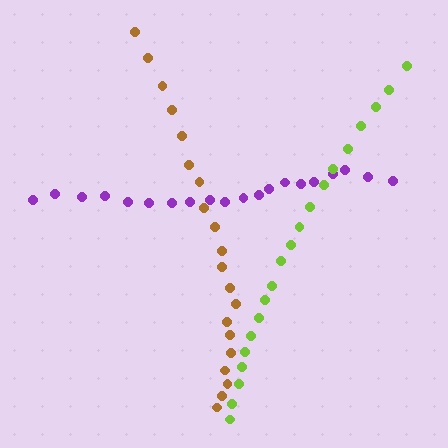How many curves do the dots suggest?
There are 3 distinct paths.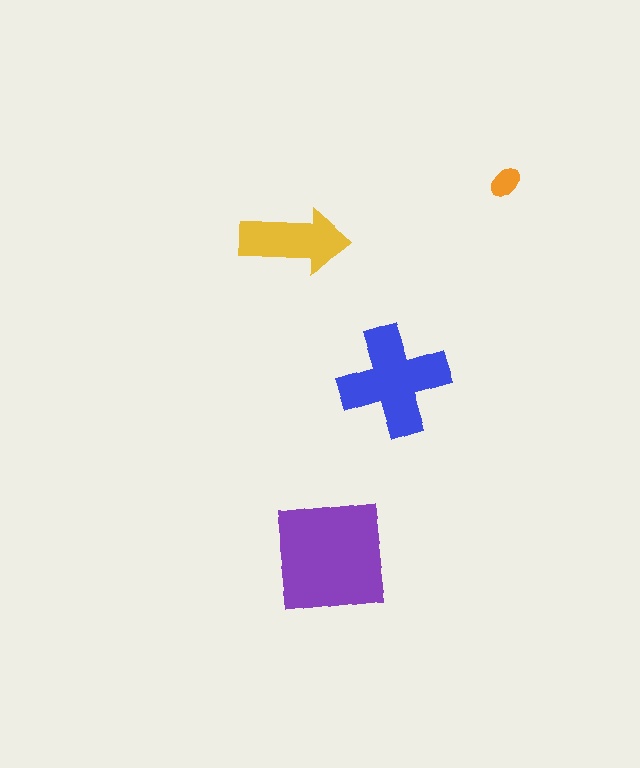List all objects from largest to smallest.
The purple square, the blue cross, the yellow arrow, the orange ellipse.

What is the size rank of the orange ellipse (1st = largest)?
4th.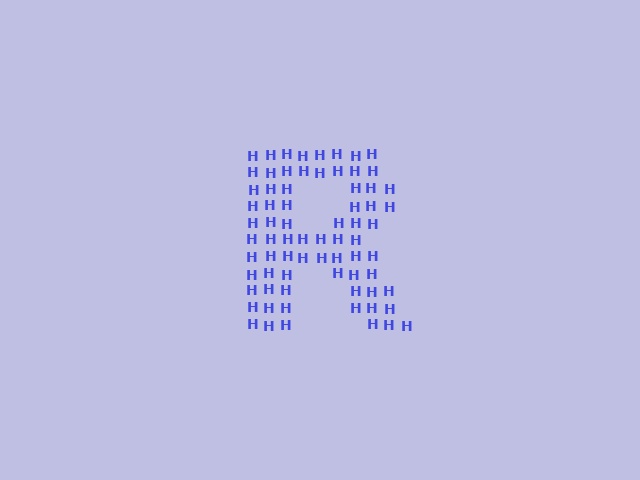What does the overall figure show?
The overall figure shows the letter R.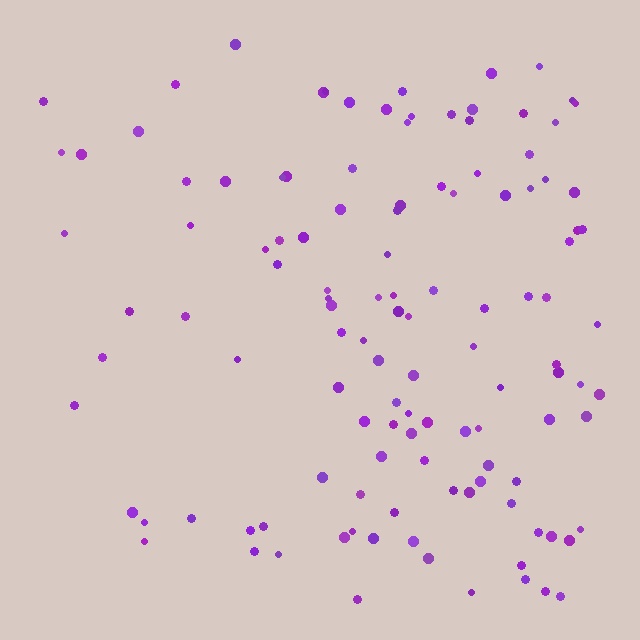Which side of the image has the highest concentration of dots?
The right.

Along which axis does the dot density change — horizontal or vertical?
Horizontal.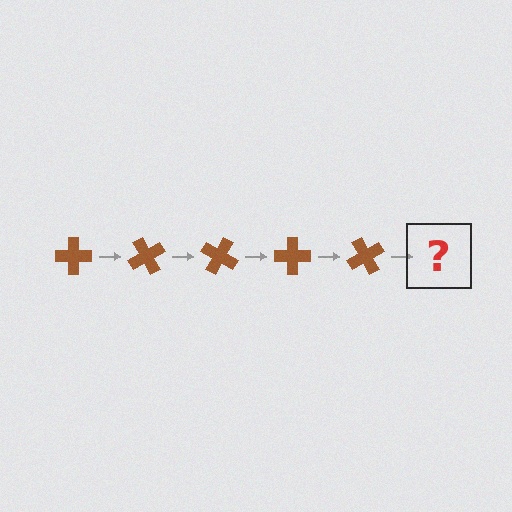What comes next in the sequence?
The next element should be a brown cross rotated 300 degrees.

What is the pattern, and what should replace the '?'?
The pattern is that the cross rotates 60 degrees each step. The '?' should be a brown cross rotated 300 degrees.